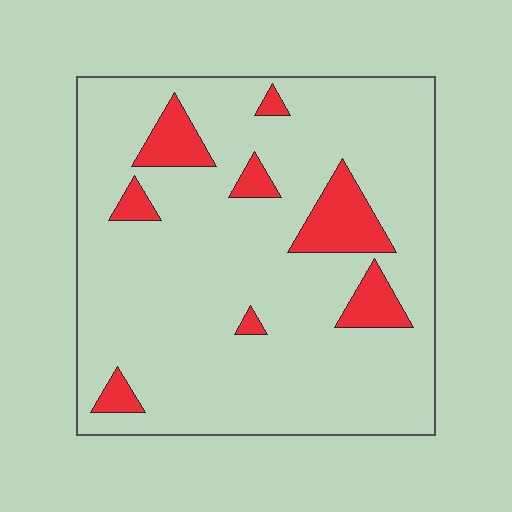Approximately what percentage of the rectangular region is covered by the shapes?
Approximately 15%.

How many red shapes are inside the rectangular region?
8.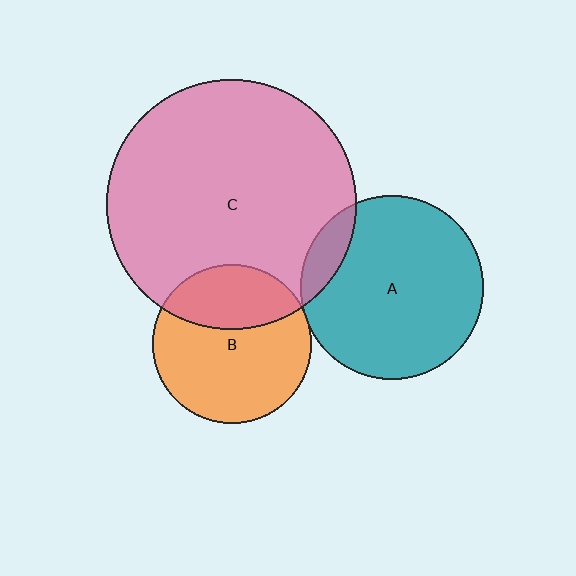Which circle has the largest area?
Circle C (pink).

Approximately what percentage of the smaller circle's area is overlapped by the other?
Approximately 5%.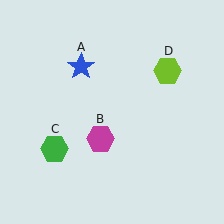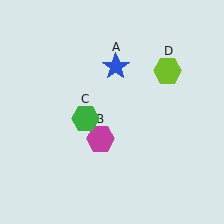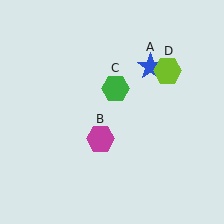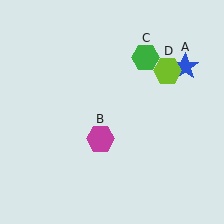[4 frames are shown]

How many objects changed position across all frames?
2 objects changed position: blue star (object A), green hexagon (object C).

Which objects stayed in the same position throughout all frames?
Magenta hexagon (object B) and lime hexagon (object D) remained stationary.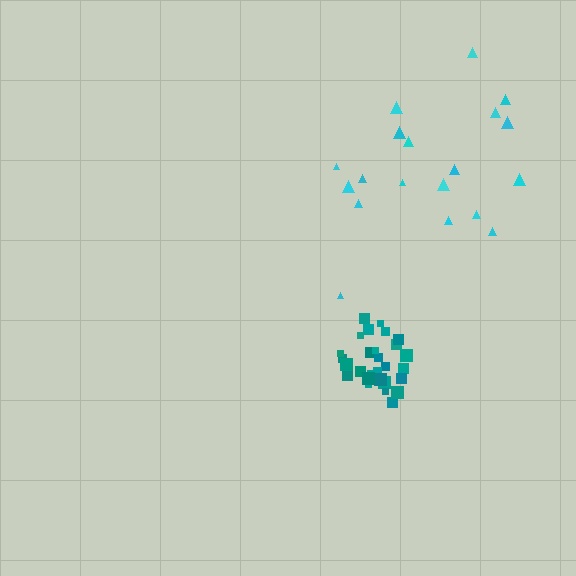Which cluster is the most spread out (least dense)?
Cyan.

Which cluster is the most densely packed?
Teal.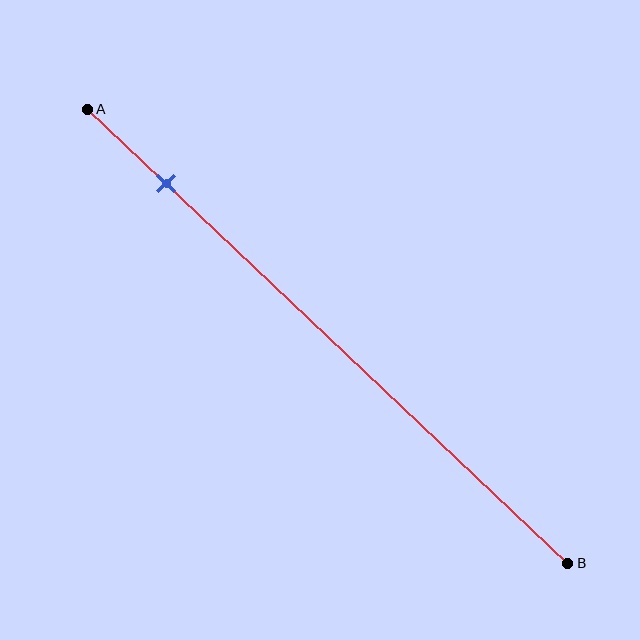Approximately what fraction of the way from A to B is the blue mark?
The blue mark is approximately 15% of the way from A to B.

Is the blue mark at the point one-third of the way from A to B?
No, the mark is at about 15% from A, not at the 33% one-third point.